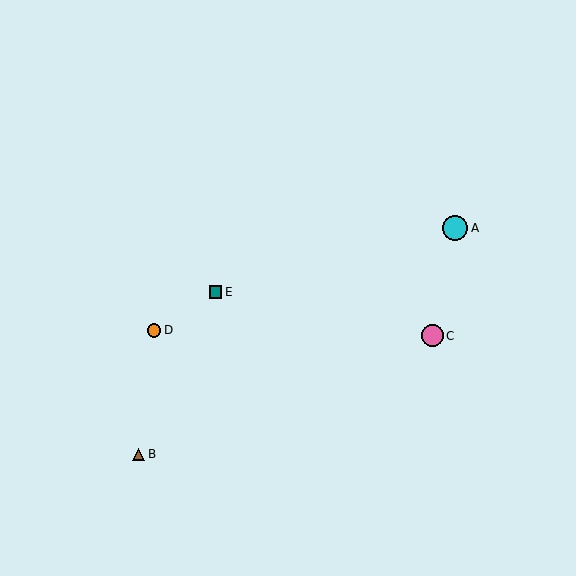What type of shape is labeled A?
Shape A is a cyan circle.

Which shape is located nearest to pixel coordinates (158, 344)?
The orange circle (labeled D) at (154, 330) is nearest to that location.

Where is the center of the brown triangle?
The center of the brown triangle is at (139, 454).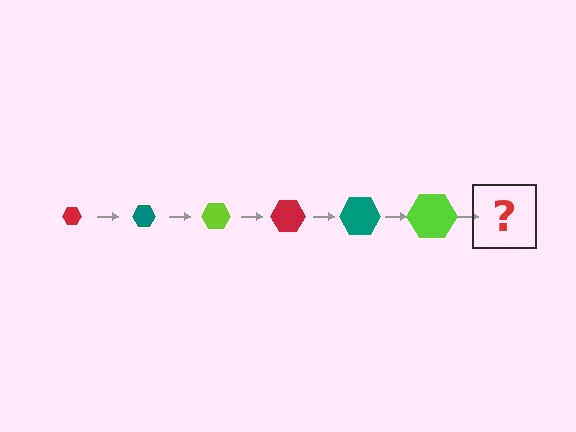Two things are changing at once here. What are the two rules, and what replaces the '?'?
The two rules are that the hexagon grows larger each step and the color cycles through red, teal, and lime. The '?' should be a red hexagon, larger than the previous one.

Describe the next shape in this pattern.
It should be a red hexagon, larger than the previous one.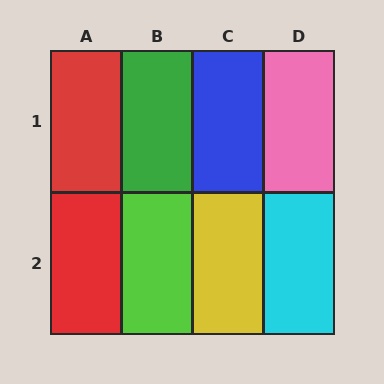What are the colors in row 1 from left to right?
Red, green, blue, pink.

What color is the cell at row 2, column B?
Lime.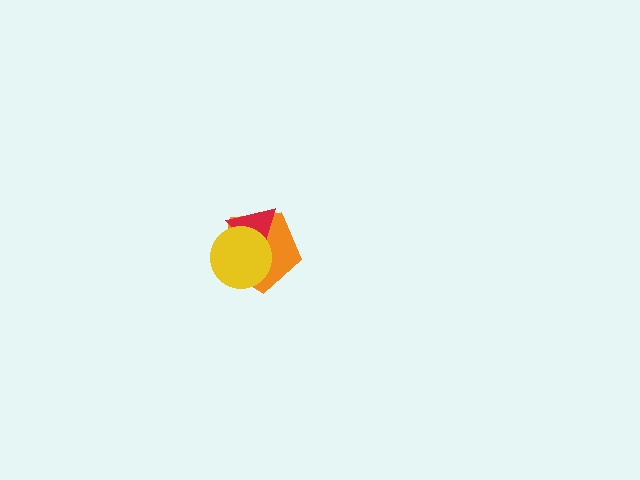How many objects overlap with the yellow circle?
2 objects overlap with the yellow circle.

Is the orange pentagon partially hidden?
Yes, it is partially covered by another shape.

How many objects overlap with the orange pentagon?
2 objects overlap with the orange pentagon.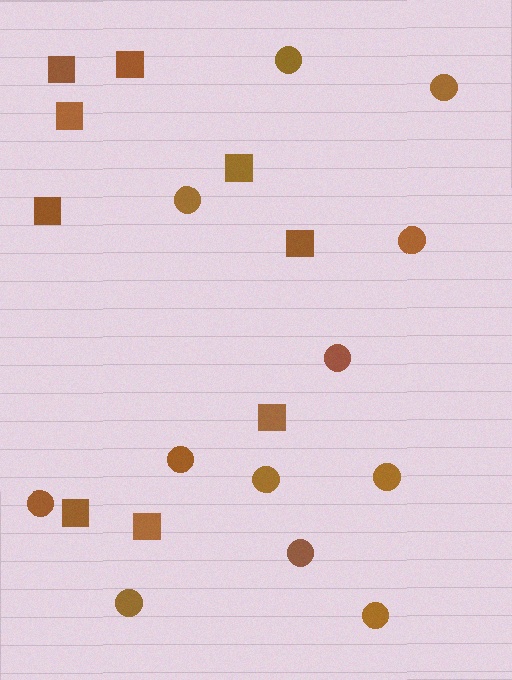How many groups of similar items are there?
There are 2 groups: one group of circles (12) and one group of squares (9).